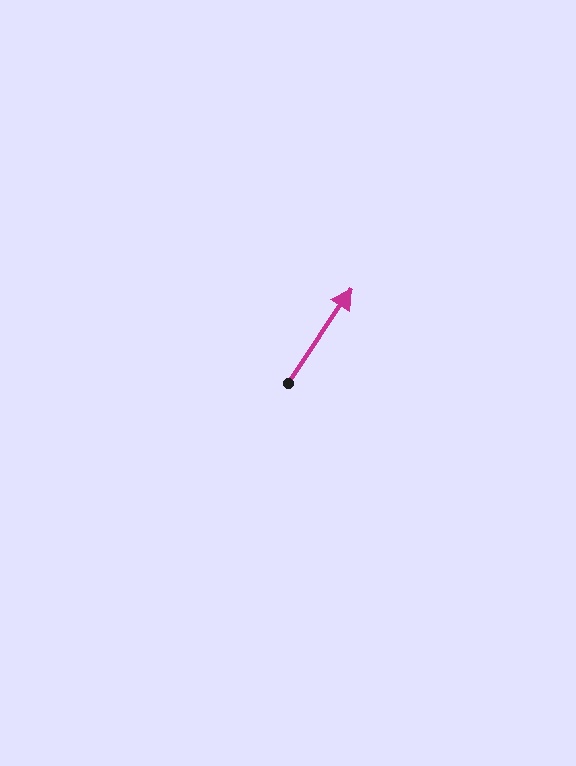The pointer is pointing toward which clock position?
Roughly 1 o'clock.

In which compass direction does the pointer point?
Northeast.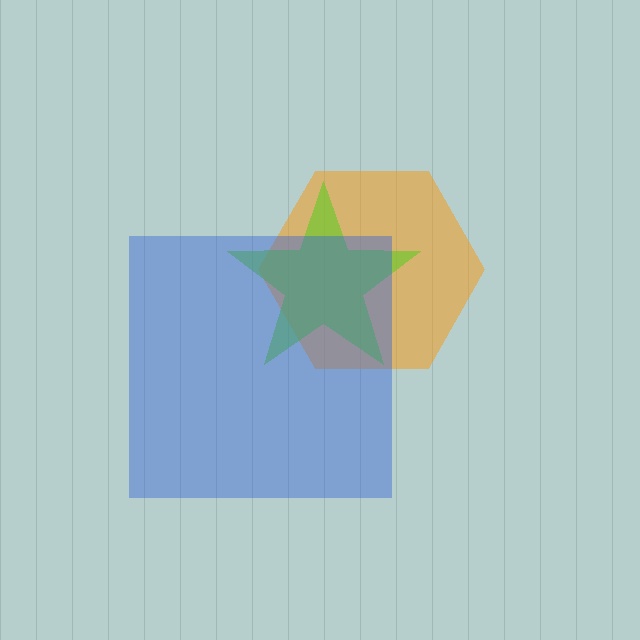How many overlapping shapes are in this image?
There are 3 overlapping shapes in the image.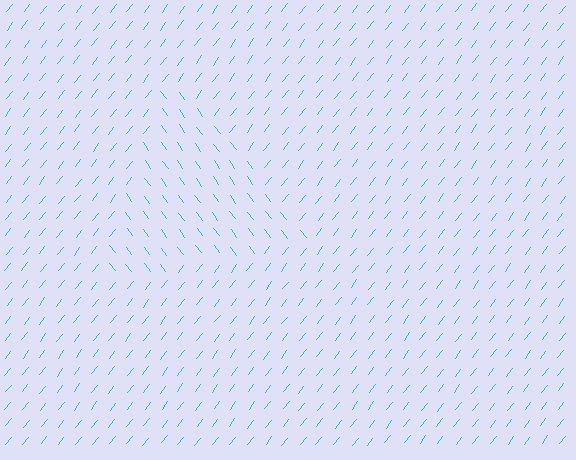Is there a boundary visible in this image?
Yes, there is a texture boundary formed by a change in line orientation.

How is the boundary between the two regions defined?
The boundary is defined purely by a change in line orientation (approximately 74 degrees difference). All lines are the same color and thickness.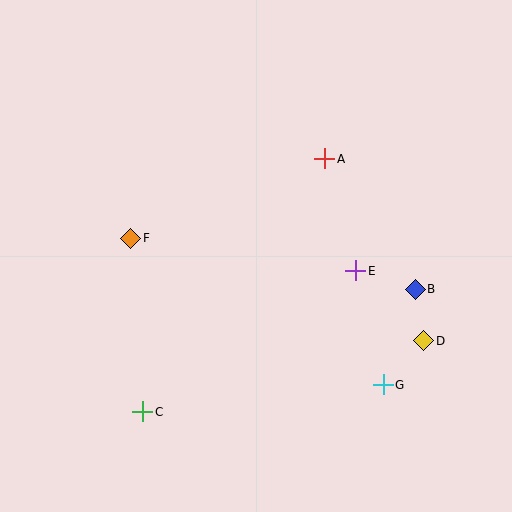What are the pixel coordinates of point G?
Point G is at (383, 385).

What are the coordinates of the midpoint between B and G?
The midpoint between B and G is at (399, 337).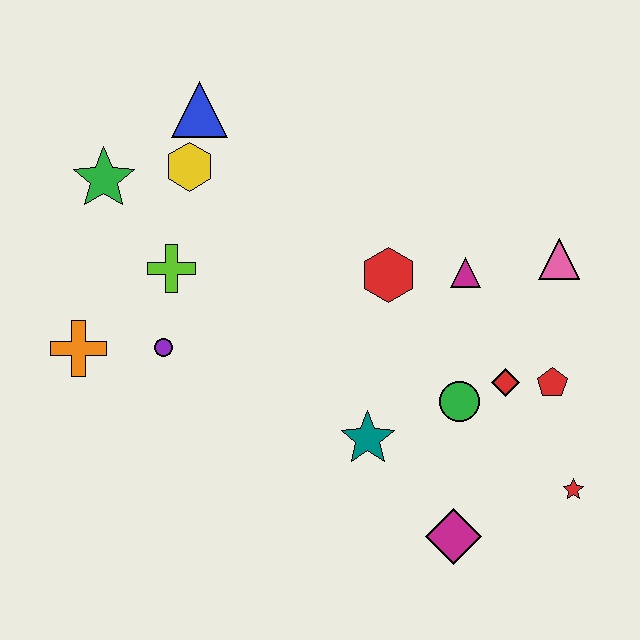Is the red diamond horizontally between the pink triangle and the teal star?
Yes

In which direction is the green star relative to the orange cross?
The green star is above the orange cross.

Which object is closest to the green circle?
The red diamond is closest to the green circle.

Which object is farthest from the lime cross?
The red star is farthest from the lime cross.